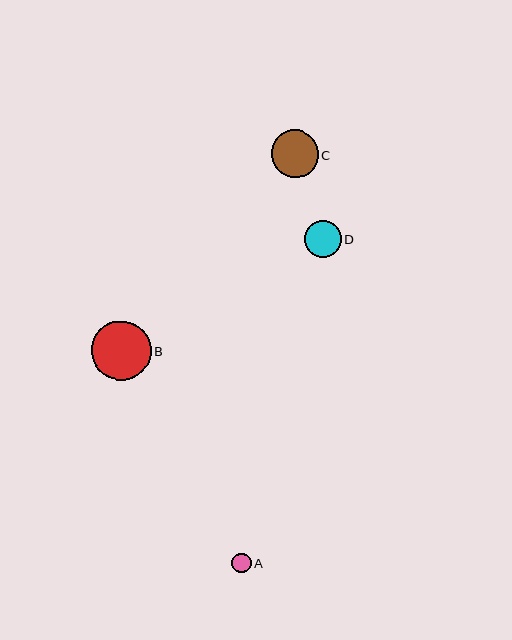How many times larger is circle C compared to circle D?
Circle C is approximately 1.3 times the size of circle D.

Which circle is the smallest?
Circle A is the smallest with a size of approximately 19 pixels.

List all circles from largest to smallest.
From largest to smallest: B, C, D, A.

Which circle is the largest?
Circle B is the largest with a size of approximately 60 pixels.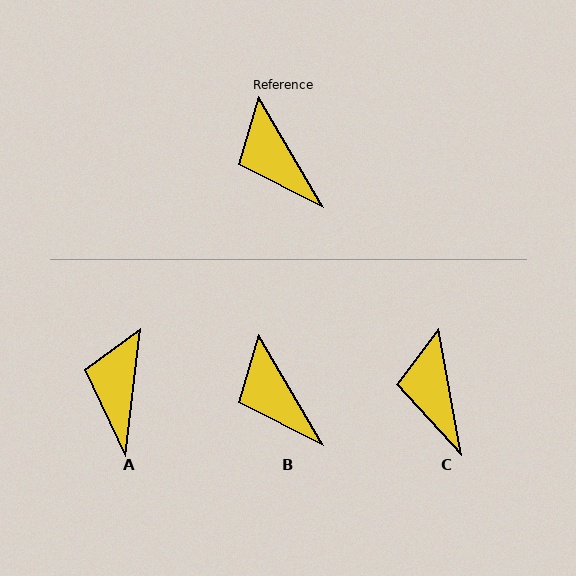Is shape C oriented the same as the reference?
No, it is off by about 20 degrees.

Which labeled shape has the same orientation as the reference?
B.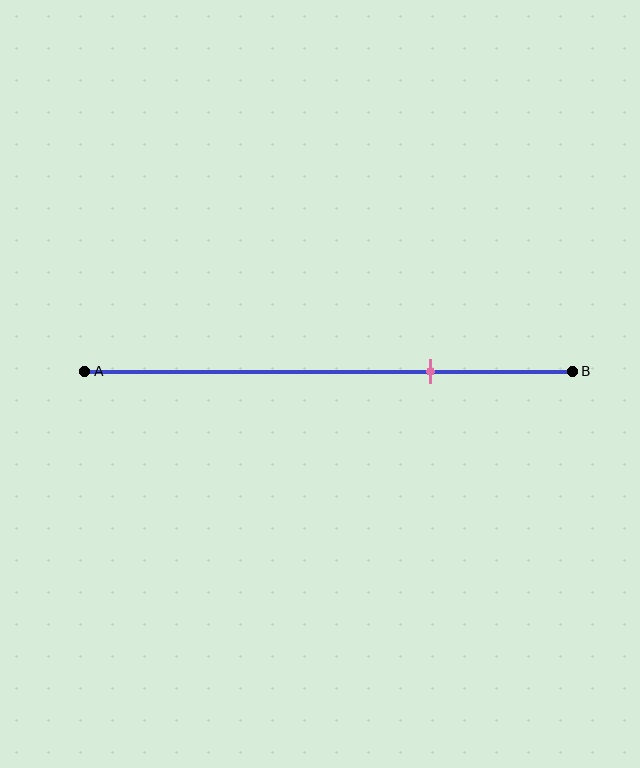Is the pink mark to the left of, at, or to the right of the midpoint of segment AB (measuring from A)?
The pink mark is to the right of the midpoint of segment AB.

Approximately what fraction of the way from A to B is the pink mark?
The pink mark is approximately 70% of the way from A to B.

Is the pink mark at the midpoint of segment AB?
No, the mark is at about 70% from A, not at the 50% midpoint.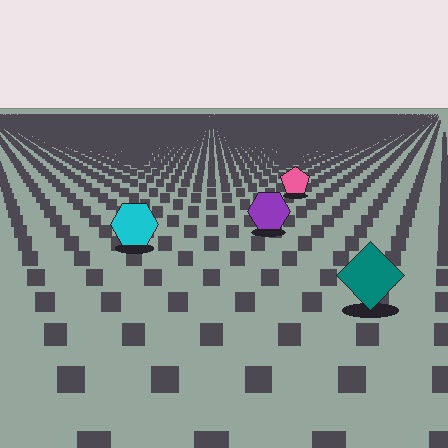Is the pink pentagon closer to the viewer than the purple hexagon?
No. The purple hexagon is closer — you can tell from the texture gradient: the ground texture is coarser near it.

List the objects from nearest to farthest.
From nearest to farthest: the teal diamond, the cyan hexagon, the purple hexagon, the pink pentagon.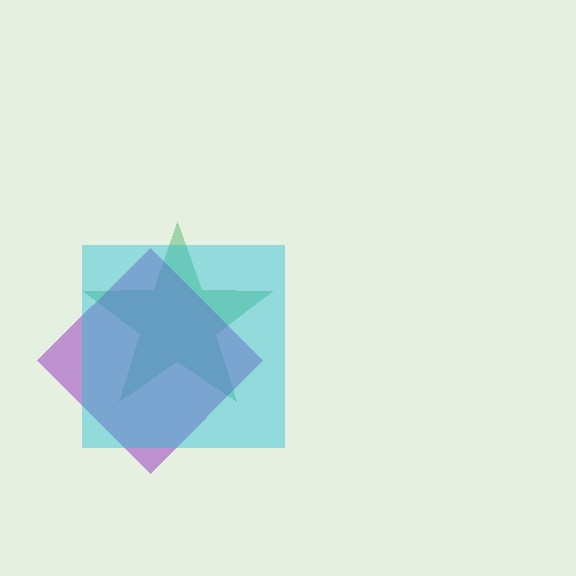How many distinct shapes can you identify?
There are 3 distinct shapes: a green star, a purple diamond, a cyan square.